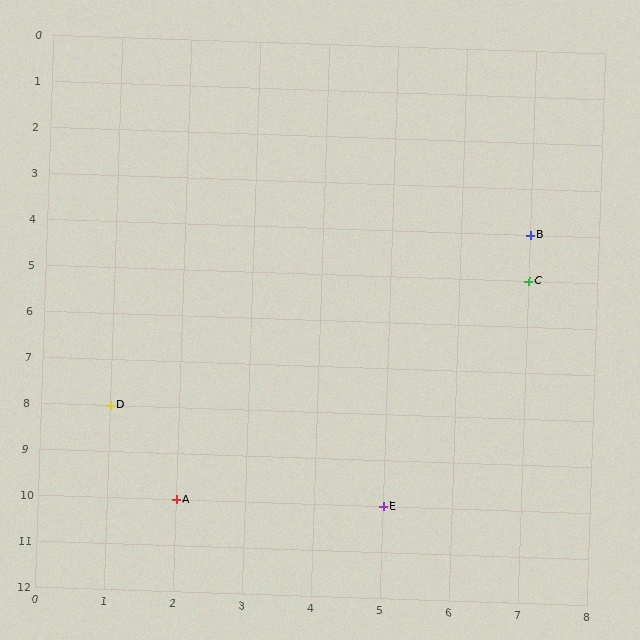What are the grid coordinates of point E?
Point E is at grid coordinates (5, 10).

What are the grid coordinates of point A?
Point A is at grid coordinates (2, 10).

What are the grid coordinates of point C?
Point C is at grid coordinates (7, 5).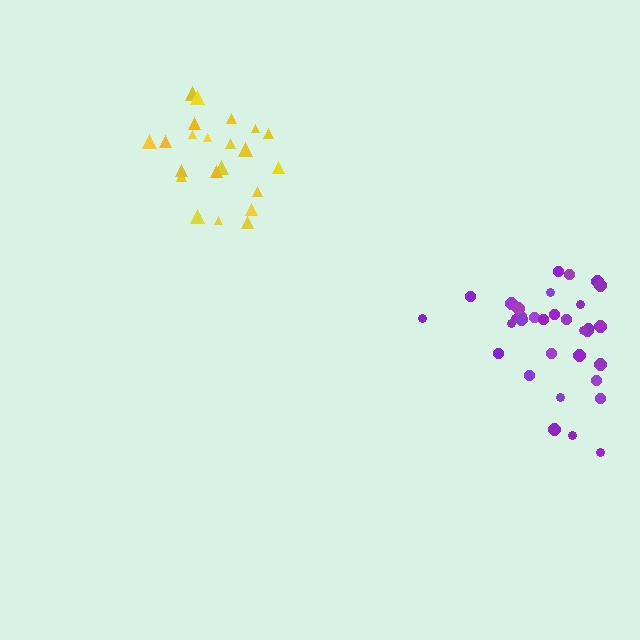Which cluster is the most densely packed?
Yellow.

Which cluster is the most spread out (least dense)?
Purple.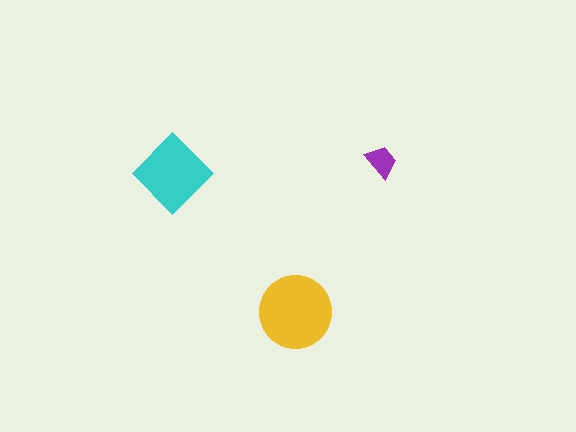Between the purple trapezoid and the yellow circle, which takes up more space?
The yellow circle.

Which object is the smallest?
The purple trapezoid.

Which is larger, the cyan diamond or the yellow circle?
The yellow circle.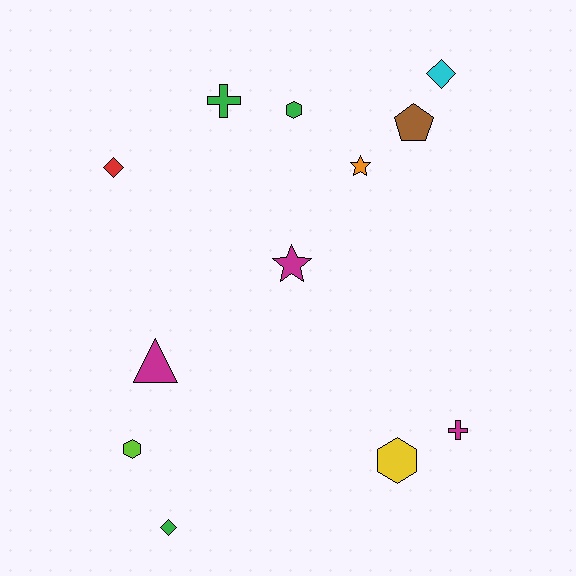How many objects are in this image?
There are 12 objects.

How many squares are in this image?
There are no squares.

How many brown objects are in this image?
There is 1 brown object.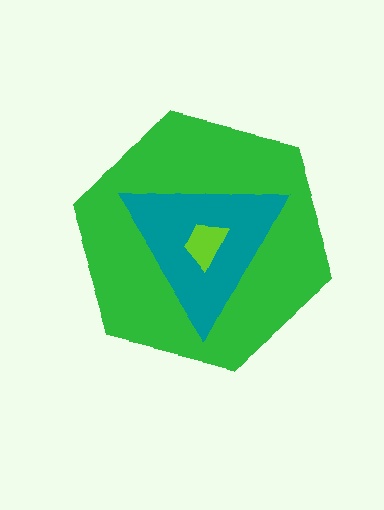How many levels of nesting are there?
3.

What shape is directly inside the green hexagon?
The teal triangle.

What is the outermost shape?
The green hexagon.